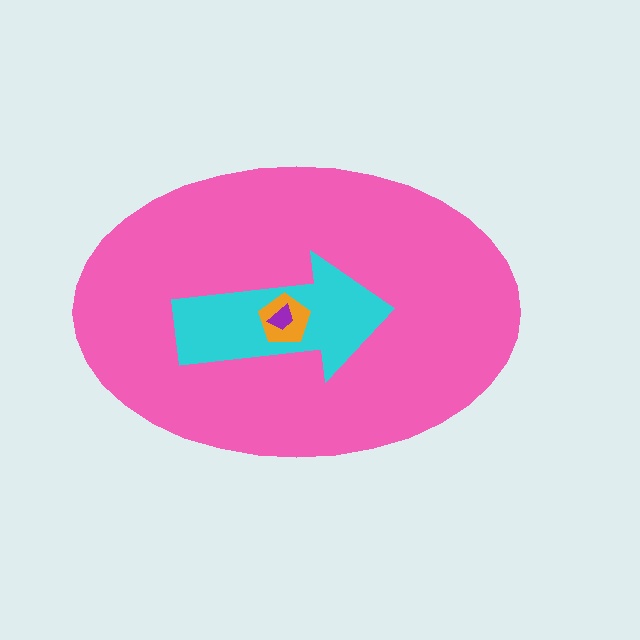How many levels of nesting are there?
4.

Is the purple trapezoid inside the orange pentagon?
Yes.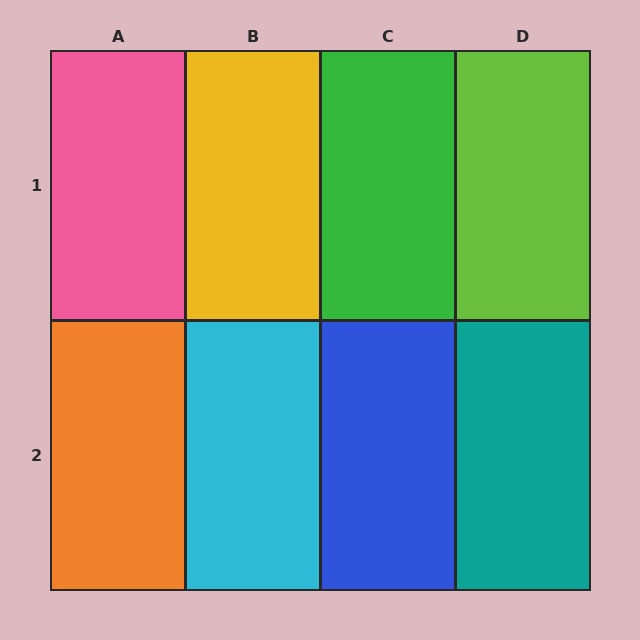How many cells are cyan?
1 cell is cyan.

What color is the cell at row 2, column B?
Cyan.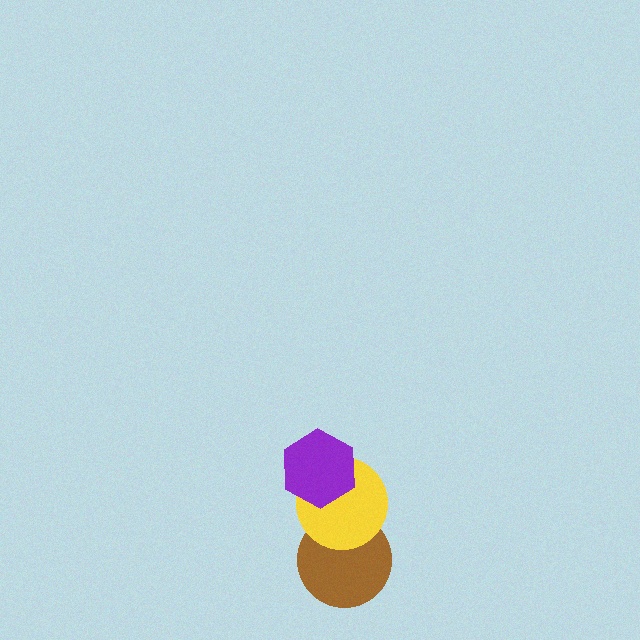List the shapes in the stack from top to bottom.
From top to bottom: the purple hexagon, the yellow circle, the brown circle.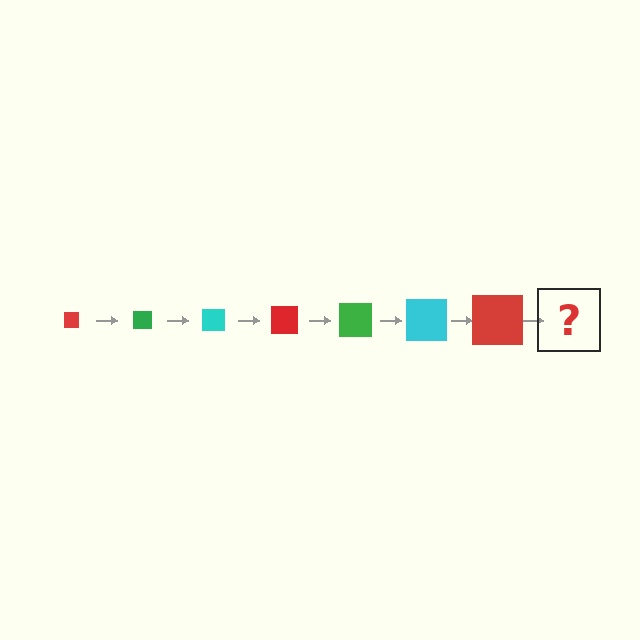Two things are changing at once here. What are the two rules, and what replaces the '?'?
The two rules are that the square grows larger each step and the color cycles through red, green, and cyan. The '?' should be a green square, larger than the previous one.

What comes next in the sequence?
The next element should be a green square, larger than the previous one.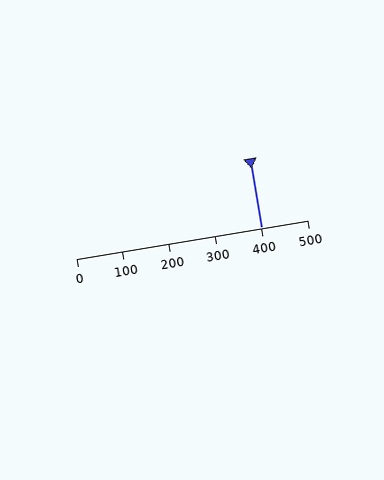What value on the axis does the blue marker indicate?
The marker indicates approximately 400.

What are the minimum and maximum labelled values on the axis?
The axis runs from 0 to 500.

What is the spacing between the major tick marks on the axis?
The major ticks are spaced 100 apart.